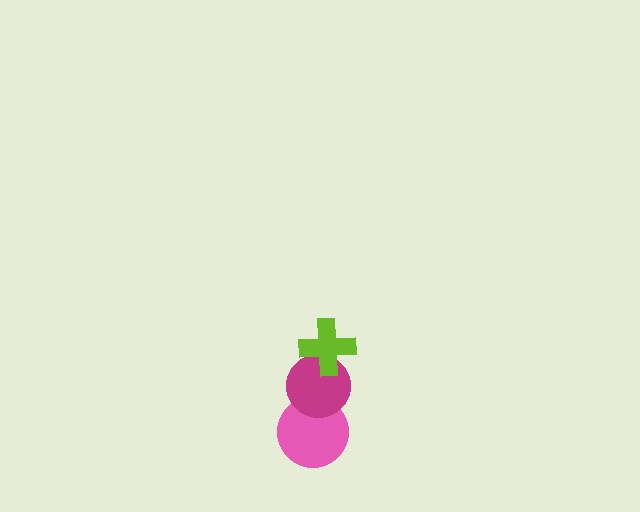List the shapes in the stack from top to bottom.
From top to bottom: the lime cross, the magenta circle, the pink circle.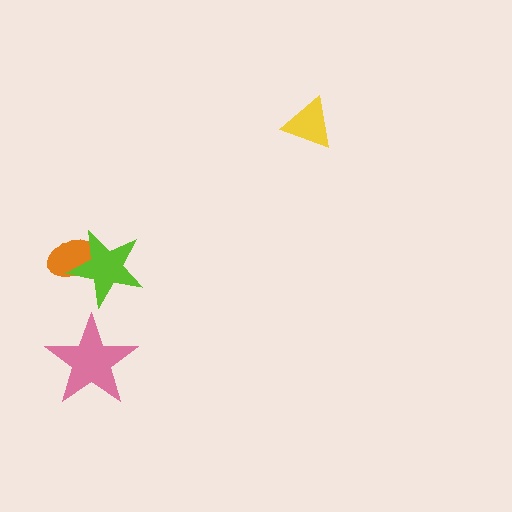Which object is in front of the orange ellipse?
The lime star is in front of the orange ellipse.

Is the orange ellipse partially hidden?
Yes, it is partially covered by another shape.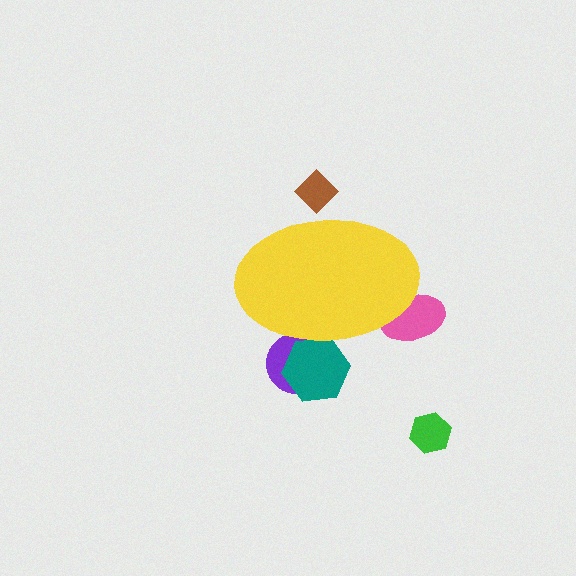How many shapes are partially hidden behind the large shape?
5 shapes are partially hidden.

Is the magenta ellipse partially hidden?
Yes, the magenta ellipse is partially hidden behind the yellow ellipse.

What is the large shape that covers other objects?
A yellow ellipse.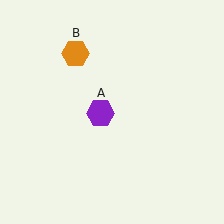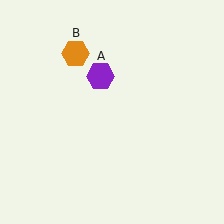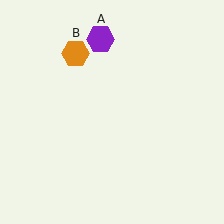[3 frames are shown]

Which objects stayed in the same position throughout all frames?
Orange hexagon (object B) remained stationary.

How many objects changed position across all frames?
1 object changed position: purple hexagon (object A).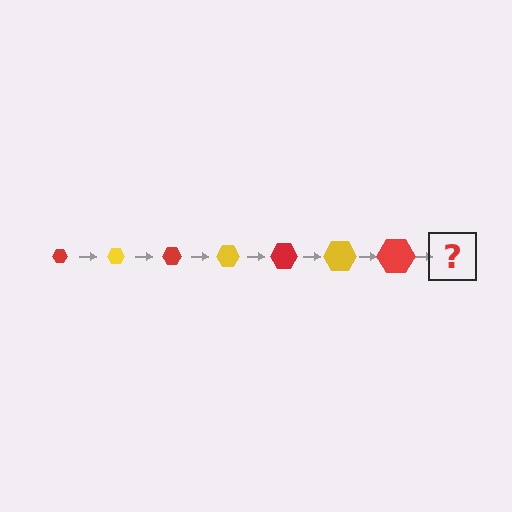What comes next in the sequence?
The next element should be a yellow hexagon, larger than the previous one.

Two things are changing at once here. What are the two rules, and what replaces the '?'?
The two rules are that the hexagon grows larger each step and the color cycles through red and yellow. The '?' should be a yellow hexagon, larger than the previous one.